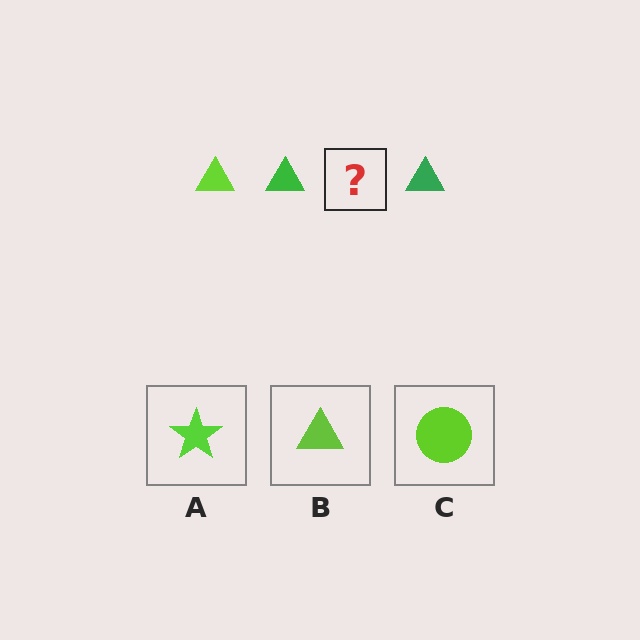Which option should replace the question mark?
Option B.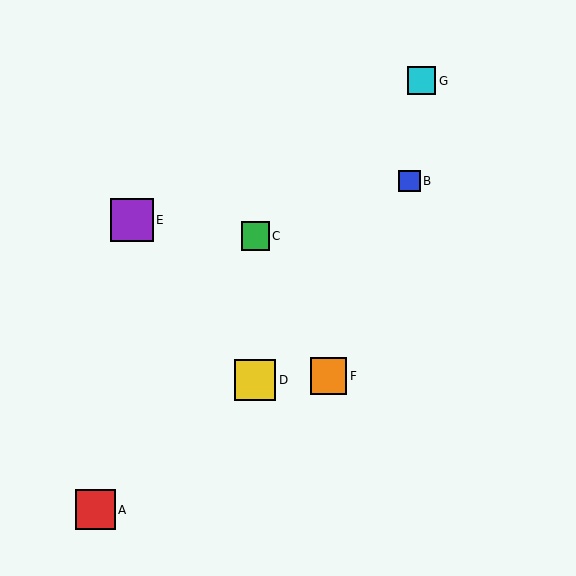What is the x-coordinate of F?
Object F is at x≈328.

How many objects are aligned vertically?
2 objects (C, D) are aligned vertically.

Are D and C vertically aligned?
Yes, both are at x≈255.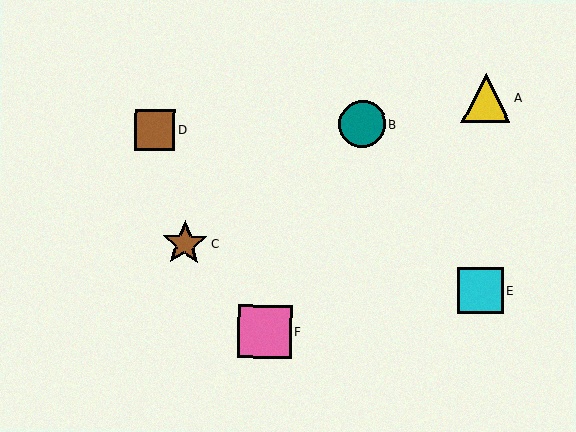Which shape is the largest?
The pink square (labeled F) is the largest.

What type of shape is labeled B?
Shape B is a teal circle.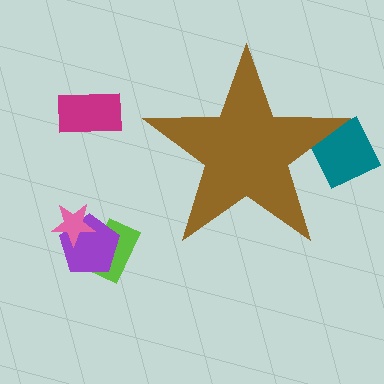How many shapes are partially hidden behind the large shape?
1 shape is partially hidden.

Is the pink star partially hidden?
No, the pink star is fully visible.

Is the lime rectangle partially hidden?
No, the lime rectangle is fully visible.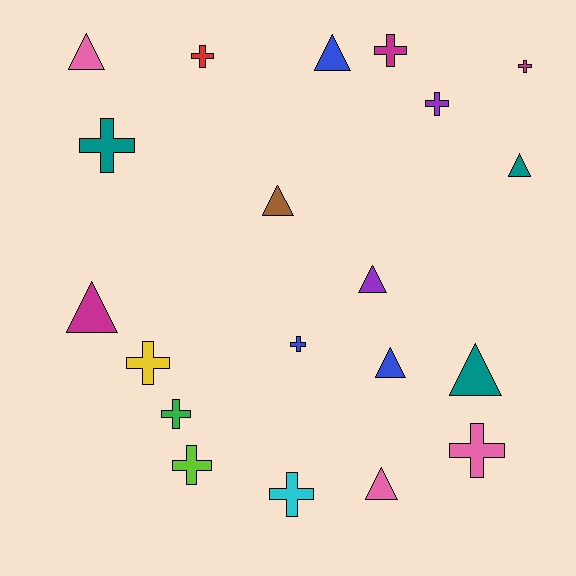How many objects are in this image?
There are 20 objects.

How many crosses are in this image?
There are 11 crosses.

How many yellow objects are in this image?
There is 1 yellow object.